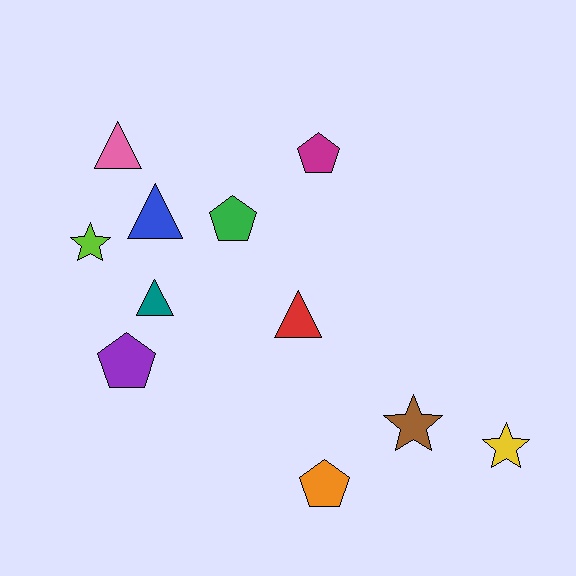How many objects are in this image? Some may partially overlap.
There are 11 objects.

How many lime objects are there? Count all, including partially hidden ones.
There is 1 lime object.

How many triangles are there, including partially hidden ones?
There are 4 triangles.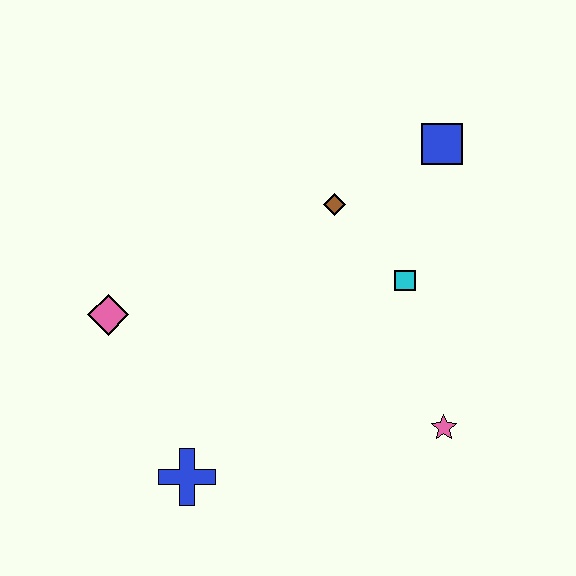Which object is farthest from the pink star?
The pink diamond is farthest from the pink star.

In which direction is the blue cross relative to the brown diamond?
The blue cross is below the brown diamond.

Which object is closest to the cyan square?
The brown diamond is closest to the cyan square.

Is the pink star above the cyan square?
No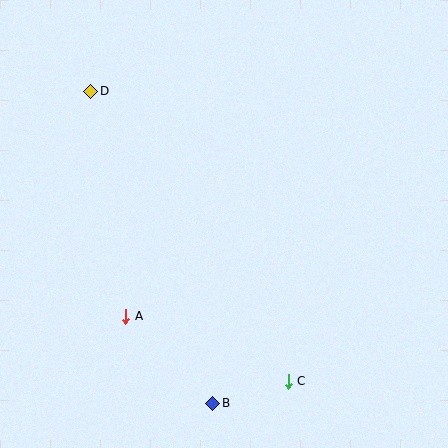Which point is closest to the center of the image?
Point A at (126, 316) is closest to the center.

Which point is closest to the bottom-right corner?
Point C is closest to the bottom-right corner.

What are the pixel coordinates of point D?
Point D is at (91, 91).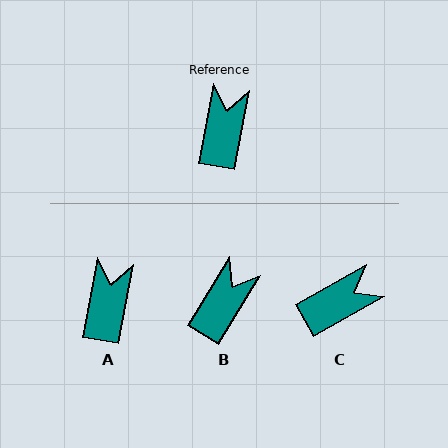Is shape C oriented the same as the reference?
No, it is off by about 50 degrees.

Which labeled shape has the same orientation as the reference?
A.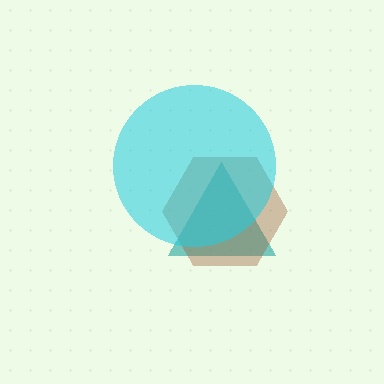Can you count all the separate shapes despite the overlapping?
Yes, there are 3 separate shapes.